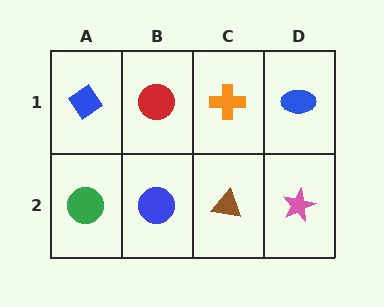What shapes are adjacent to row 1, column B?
A blue circle (row 2, column B), a blue diamond (row 1, column A), an orange cross (row 1, column C).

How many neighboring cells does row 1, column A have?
2.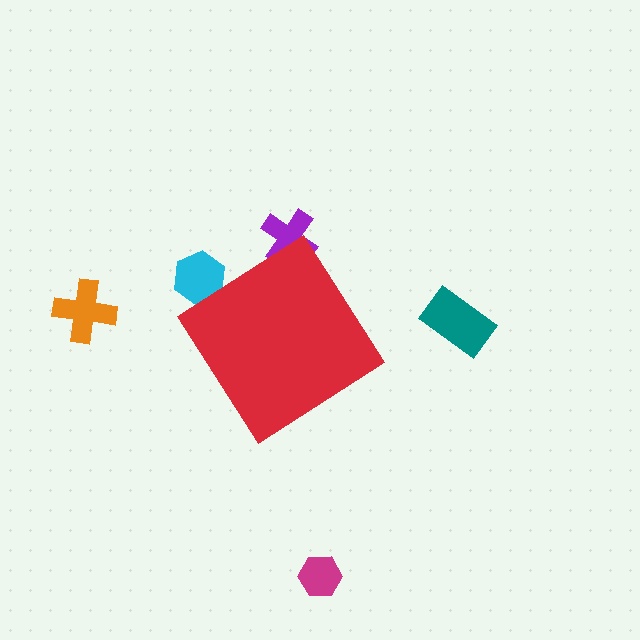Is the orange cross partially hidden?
No, the orange cross is fully visible.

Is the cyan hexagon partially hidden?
Yes, the cyan hexagon is partially hidden behind the red diamond.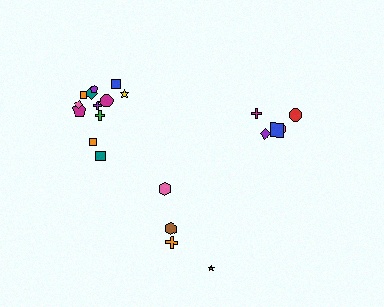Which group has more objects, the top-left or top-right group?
The top-left group.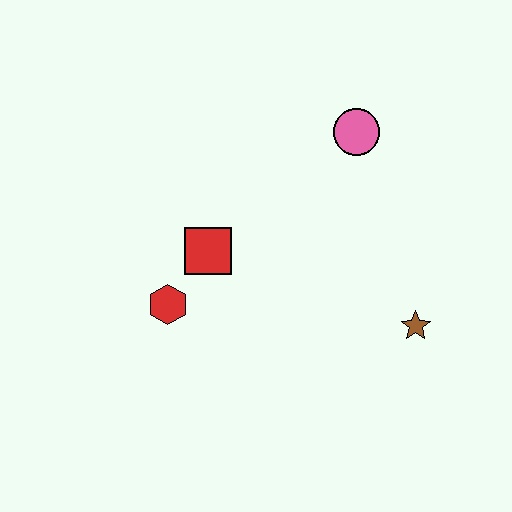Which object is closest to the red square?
The red hexagon is closest to the red square.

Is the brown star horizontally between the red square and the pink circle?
No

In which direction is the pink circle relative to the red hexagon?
The pink circle is to the right of the red hexagon.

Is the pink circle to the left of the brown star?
Yes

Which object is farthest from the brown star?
The red hexagon is farthest from the brown star.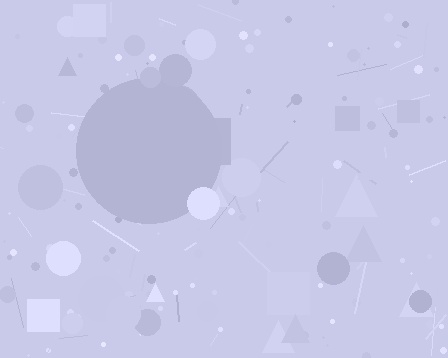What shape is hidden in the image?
A circle is hidden in the image.